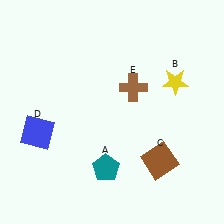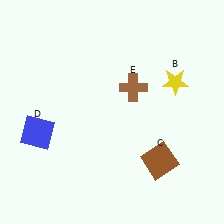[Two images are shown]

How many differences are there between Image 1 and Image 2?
There is 1 difference between the two images.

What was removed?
The teal pentagon (A) was removed in Image 2.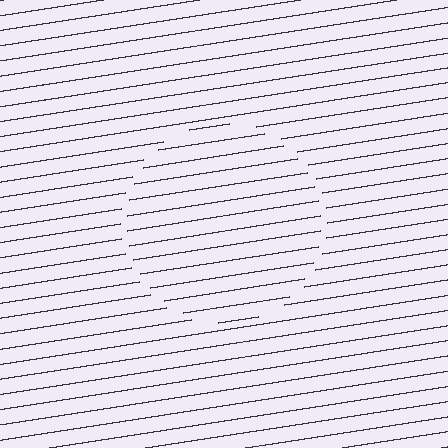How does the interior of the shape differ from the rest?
The interior of the shape contains the same grating, shifted by half a period — the contour is defined by the phase discontinuity where line-ends from the inner and outer gratings abut.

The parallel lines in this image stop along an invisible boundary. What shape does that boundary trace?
An illusory circle. The interior of the shape contains the same grating, shifted by half a period — the contour is defined by the phase discontinuity where line-ends from the inner and outer gratings abut.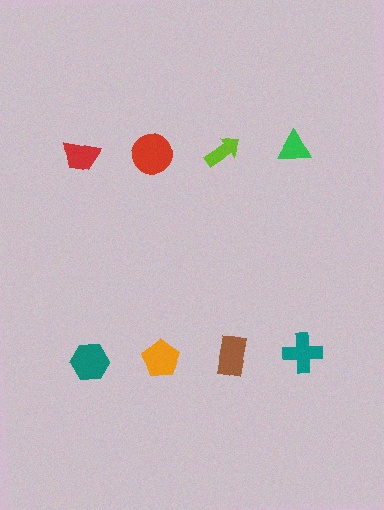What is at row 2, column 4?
A teal cross.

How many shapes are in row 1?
4 shapes.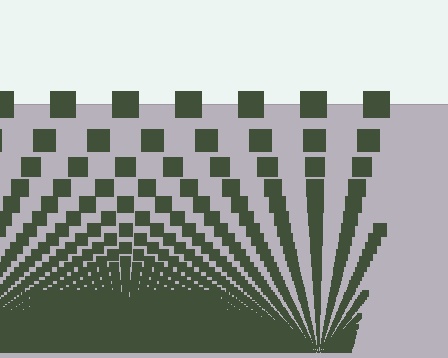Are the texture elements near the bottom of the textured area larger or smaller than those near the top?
Smaller. The gradient is inverted — elements near the bottom are smaller and denser.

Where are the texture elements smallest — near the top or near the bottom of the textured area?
Near the bottom.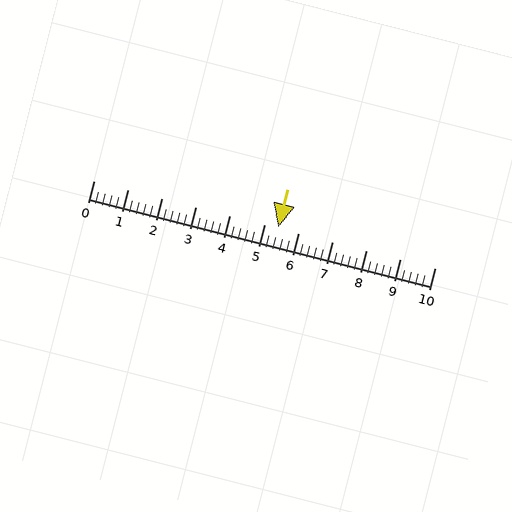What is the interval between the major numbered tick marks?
The major tick marks are spaced 1 units apart.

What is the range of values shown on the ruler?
The ruler shows values from 0 to 10.